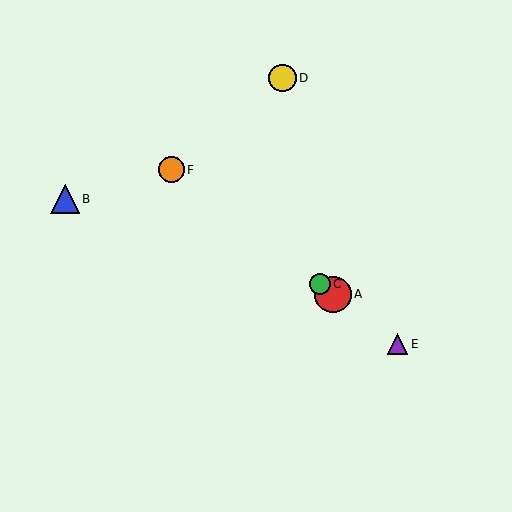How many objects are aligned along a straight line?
4 objects (A, C, E, F) are aligned along a straight line.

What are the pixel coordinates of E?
Object E is at (397, 344).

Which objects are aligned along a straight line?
Objects A, C, E, F are aligned along a straight line.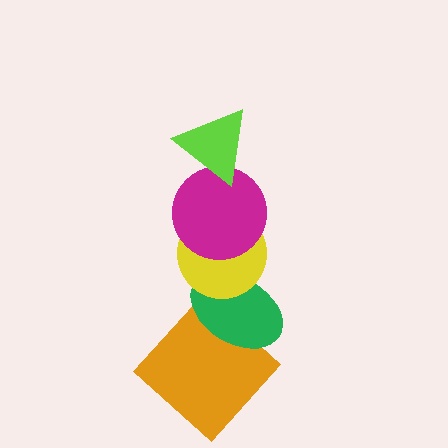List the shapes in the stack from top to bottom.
From top to bottom: the lime triangle, the magenta circle, the yellow circle, the green ellipse, the orange diamond.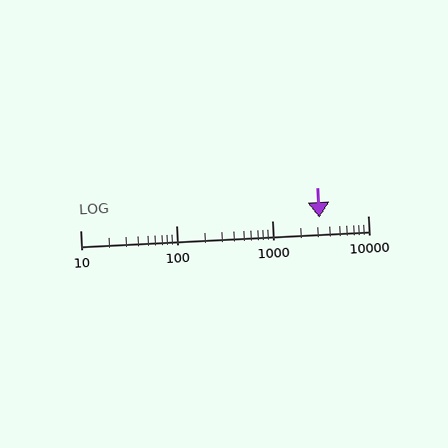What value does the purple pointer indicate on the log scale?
The pointer indicates approximately 3100.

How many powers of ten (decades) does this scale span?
The scale spans 3 decades, from 10 to 10000.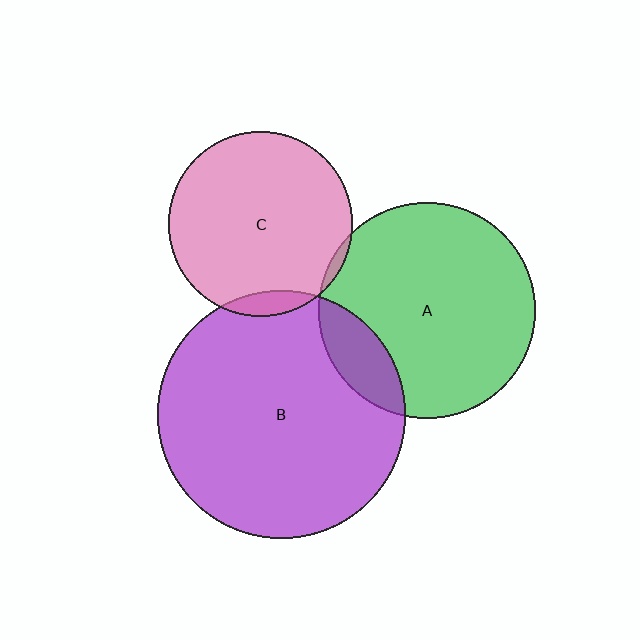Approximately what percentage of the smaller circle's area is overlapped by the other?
Approximately 5%.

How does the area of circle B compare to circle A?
Approximately 1.3 times.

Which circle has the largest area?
Circle B (purple).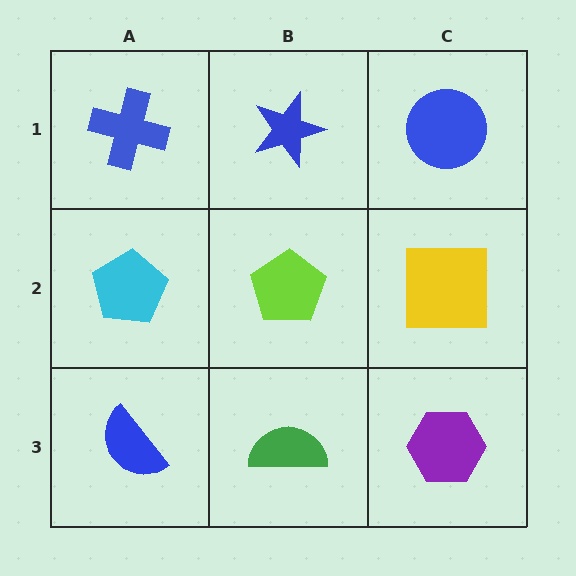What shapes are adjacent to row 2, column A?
A blue cross (row 1, column A), a blue semicircle (row 3, column A), a lime pentagon (row 2, column B).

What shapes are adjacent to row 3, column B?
A lime pentagon (row 2, column B), a blue semicircle (row 3, column A), a purple hexagon (row 3, column C).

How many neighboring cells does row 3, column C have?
2.